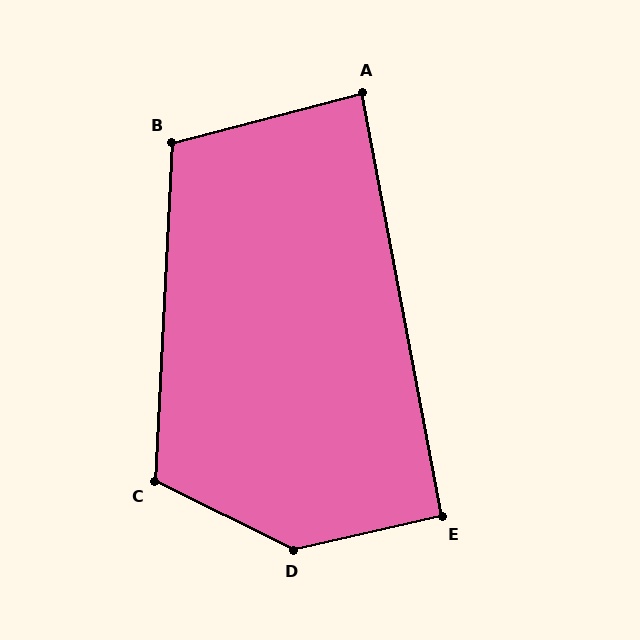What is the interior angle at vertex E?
Approximately 92 degrees (approximately right).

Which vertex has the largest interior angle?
D, at approximately 141 degrees.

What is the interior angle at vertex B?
Approximately 108 degrees (obtuse).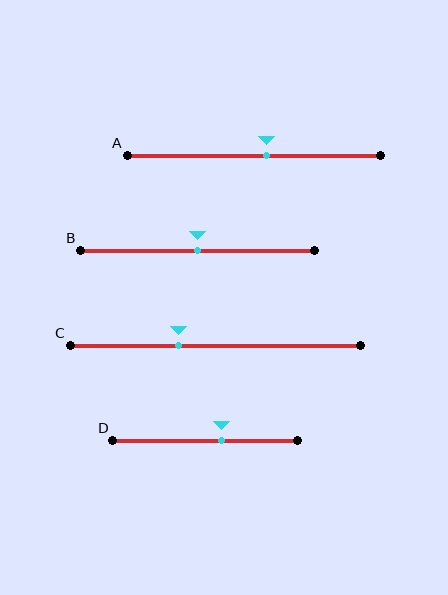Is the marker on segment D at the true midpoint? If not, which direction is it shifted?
No, the marker on segment D is shifted to the right by about 9% of the segment length.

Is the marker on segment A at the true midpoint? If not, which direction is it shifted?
No, the marker on segment A is shifted to the right by about 5% of the segment length.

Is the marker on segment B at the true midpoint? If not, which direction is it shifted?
Yes, the marker on segment B is at the true midpoint.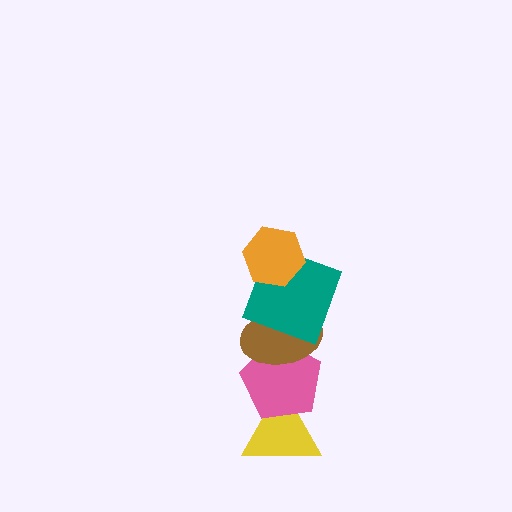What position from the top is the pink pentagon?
The pink pentagon is 4th from the top.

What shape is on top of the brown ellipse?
The teal square is on top of the brown ellipse.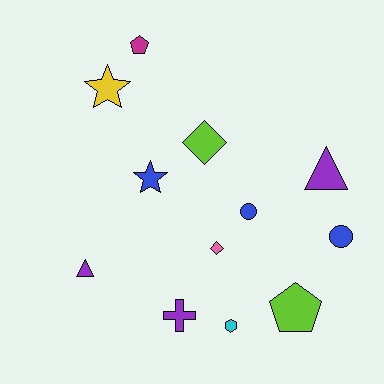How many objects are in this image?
There are 12 objects.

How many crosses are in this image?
There is 1 cross.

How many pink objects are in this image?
There is 1 pink object.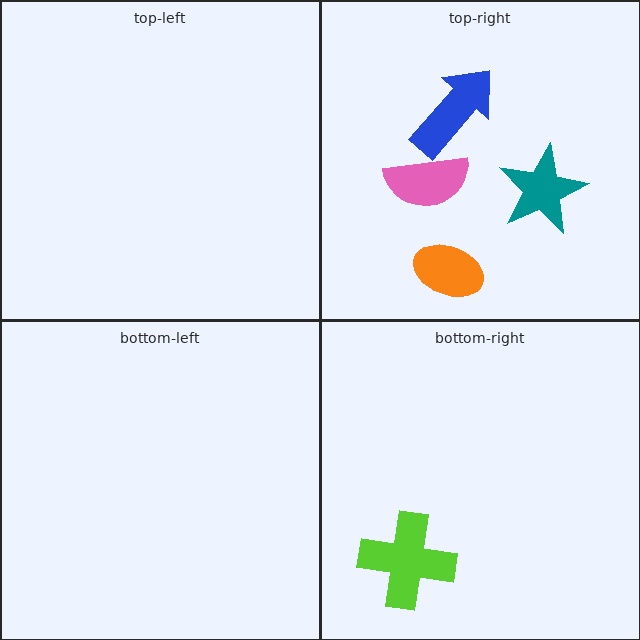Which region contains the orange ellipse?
The top-right region.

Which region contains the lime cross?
The bottom-right region.